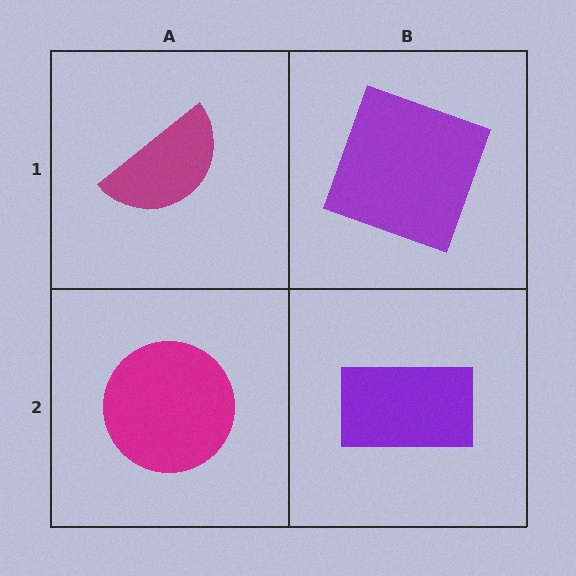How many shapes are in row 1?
2 shapes.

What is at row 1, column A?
A magenta semicircle.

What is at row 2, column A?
A magenta circle.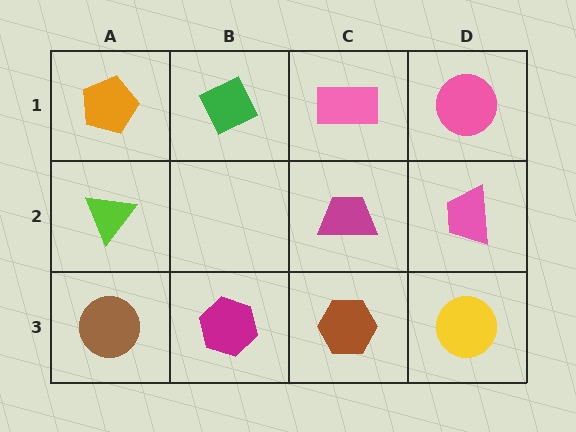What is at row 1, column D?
A pink circle.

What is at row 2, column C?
A magenta trapezoid.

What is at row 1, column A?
An orange pentagon.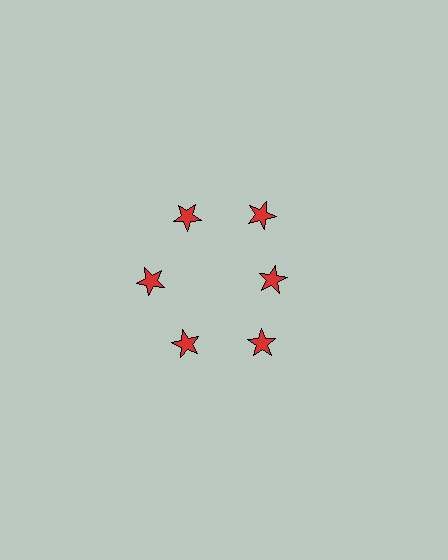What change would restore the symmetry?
The symmetry would be restored by moving it outward, back onto the ring so that all 6 stars sit at equal angles and equal distance from the center.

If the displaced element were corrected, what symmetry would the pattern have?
It would have 6-fold rotational symmetry — the pattern would map onto itself every 60 degrees.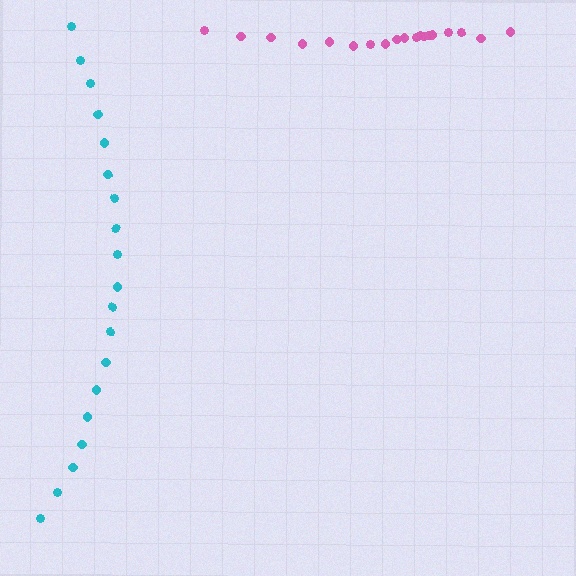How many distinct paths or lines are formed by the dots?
There are 2 distinct paths.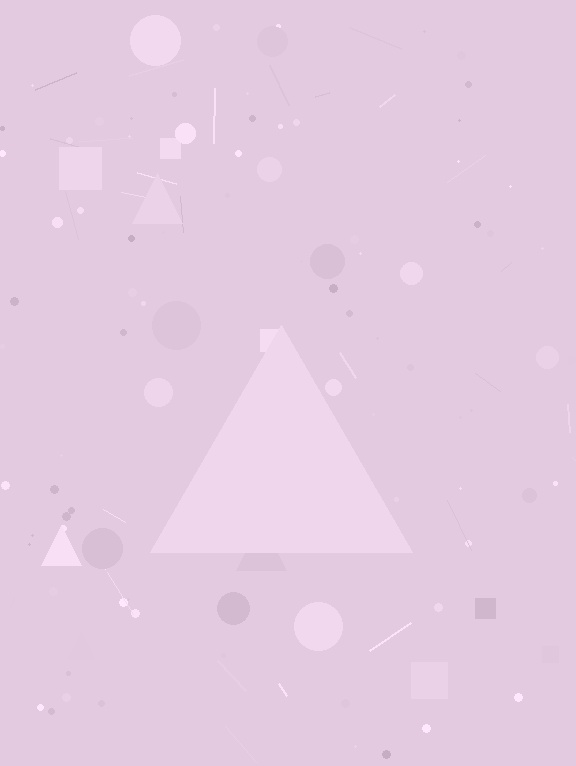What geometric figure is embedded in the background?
A triangle is embedded in the background.